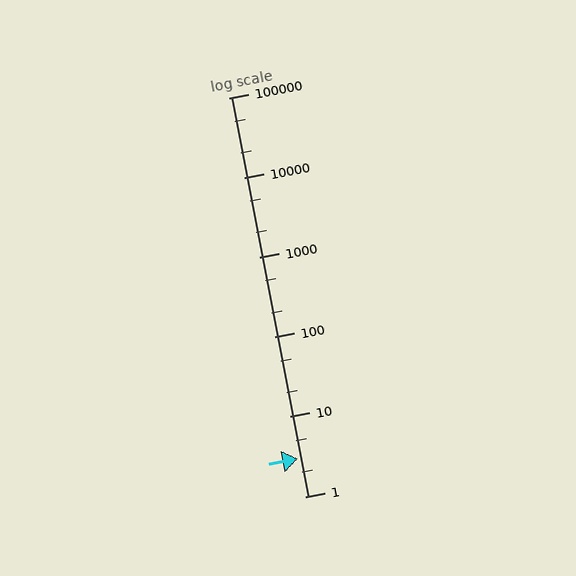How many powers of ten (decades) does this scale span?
The scale spans 5 decades, from 1 to 100000.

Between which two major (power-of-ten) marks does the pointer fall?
The pointer is between 1 and 10.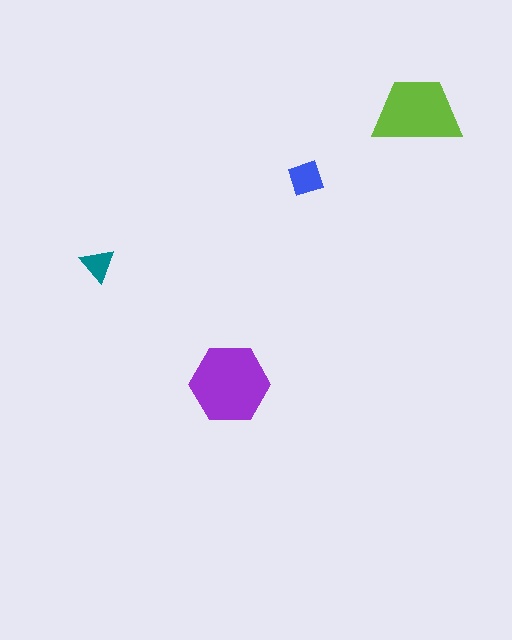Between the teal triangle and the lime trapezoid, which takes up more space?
The lime trapezoid.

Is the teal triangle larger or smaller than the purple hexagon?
Smaller.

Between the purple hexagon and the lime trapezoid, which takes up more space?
The purple hexagon.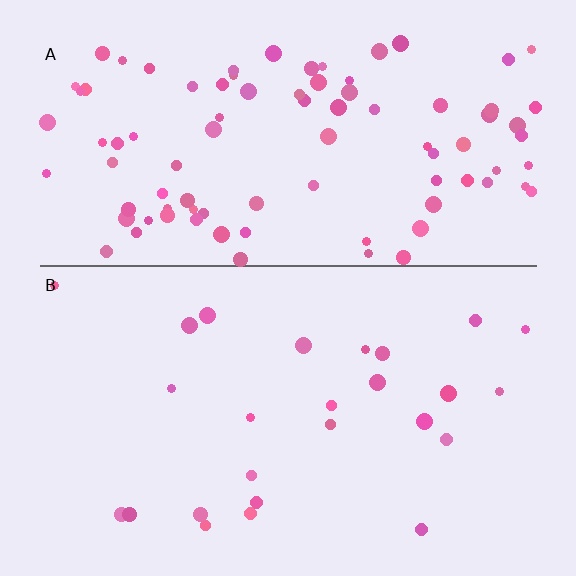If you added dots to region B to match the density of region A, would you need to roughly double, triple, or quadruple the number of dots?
Approximately quadruple.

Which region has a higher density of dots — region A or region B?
A (the top).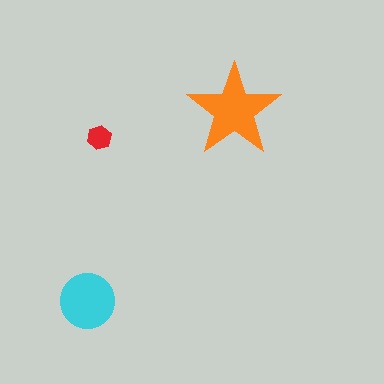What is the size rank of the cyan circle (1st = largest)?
2nd.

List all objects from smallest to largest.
The red hexagon, the cyan circle, the orange star.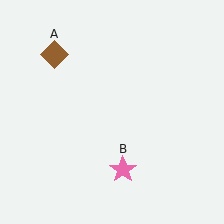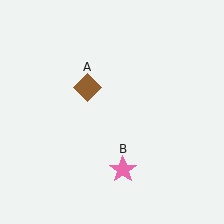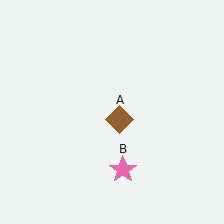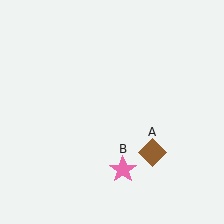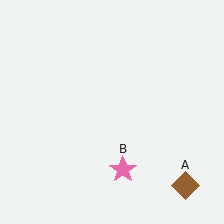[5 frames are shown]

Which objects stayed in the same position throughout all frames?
Pink star (object B) remained stationary.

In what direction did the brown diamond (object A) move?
The brown diamond (object A) moved down and to the right.